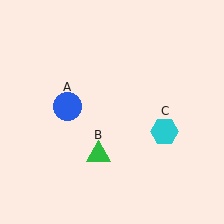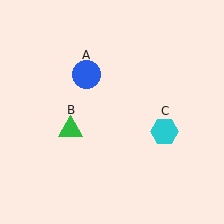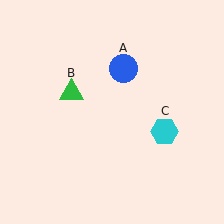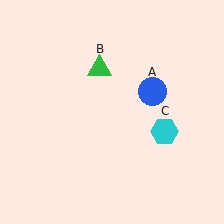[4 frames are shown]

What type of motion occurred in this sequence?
The blue circle (object A), green triangle (object B) rotated clockwise around the center of the scene.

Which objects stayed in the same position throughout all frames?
Cyan hexagon (object C) remained stationary.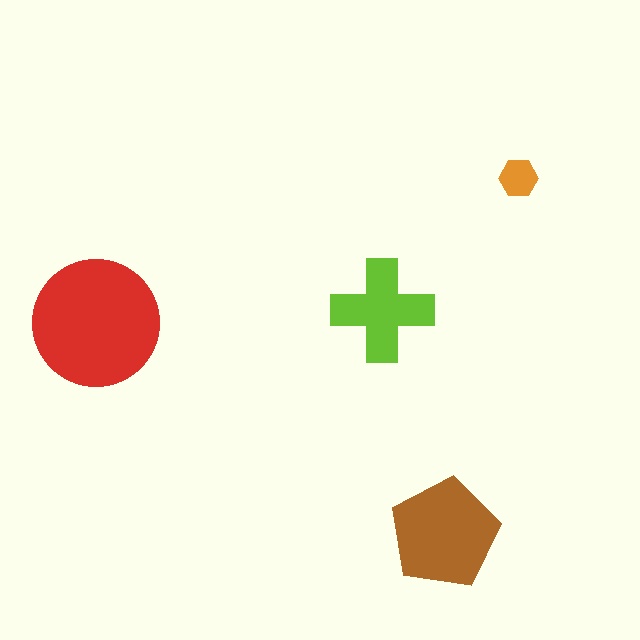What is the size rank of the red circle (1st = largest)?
1st.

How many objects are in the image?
There are 4 objects in the image.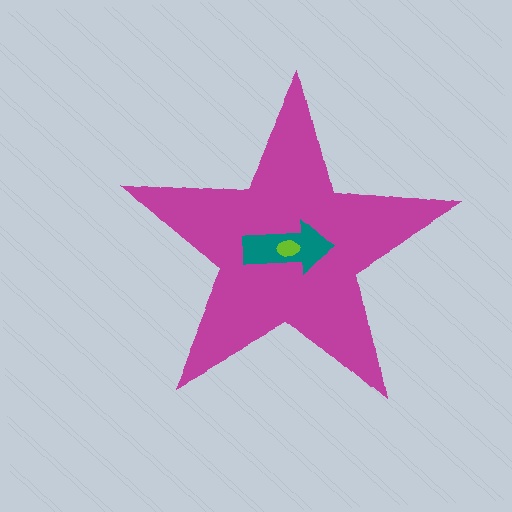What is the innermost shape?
The lime ellipse.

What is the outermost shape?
The magenta star.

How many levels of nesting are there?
3.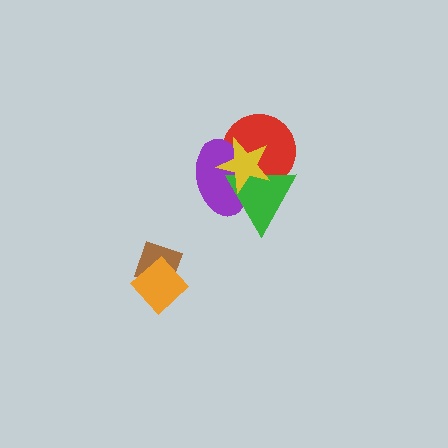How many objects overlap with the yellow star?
3 objects overlap with the yellow star.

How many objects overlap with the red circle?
3 objects overlap with the red circle.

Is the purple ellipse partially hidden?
Yes, it is partially covered by another shape.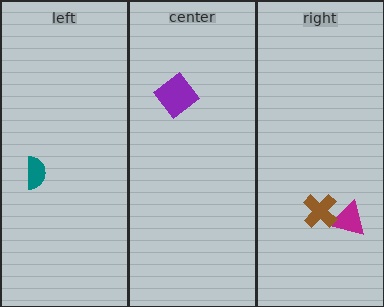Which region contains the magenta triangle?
The right region.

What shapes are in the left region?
The teal semicircle.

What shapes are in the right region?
The magenta triangle, the brown cross.